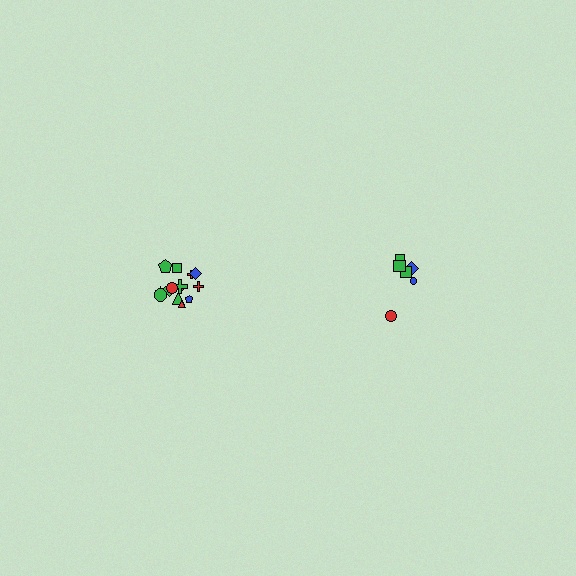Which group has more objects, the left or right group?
The left group.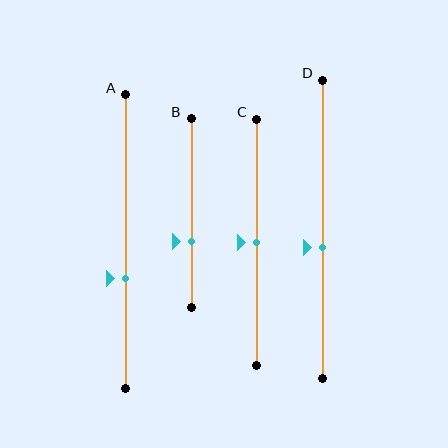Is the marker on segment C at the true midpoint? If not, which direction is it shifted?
Yes, the marker on segment C is at the true midpoint.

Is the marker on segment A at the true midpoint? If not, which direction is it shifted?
No, the marker on segment A is shifted downward by about 13% of the segment length.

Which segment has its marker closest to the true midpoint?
Segment C has its marker closest to the true midpoint.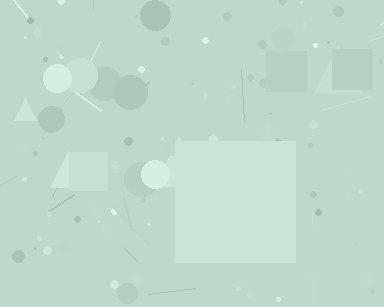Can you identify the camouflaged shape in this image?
The camouflaged shape is a square.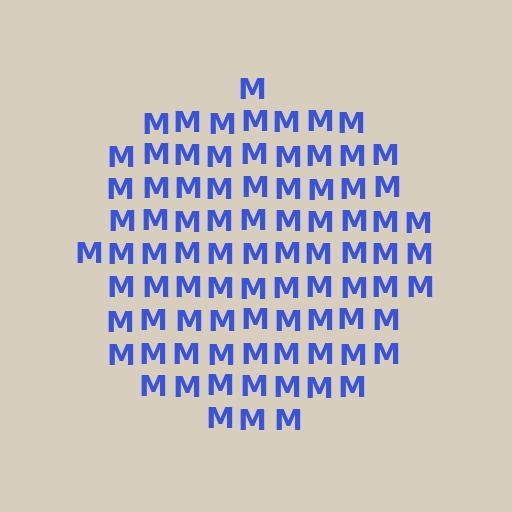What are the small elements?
The small elements are letter M's.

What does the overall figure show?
The overall figure shows a circle.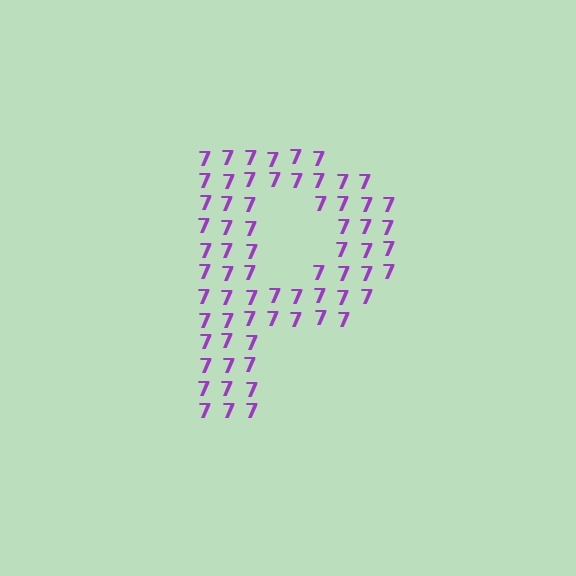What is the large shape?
The large shape is the letter P.